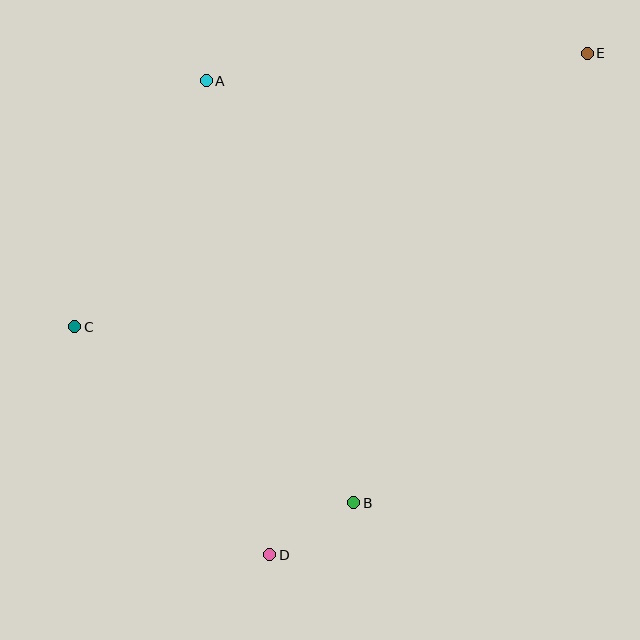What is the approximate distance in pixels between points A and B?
The distance between A and B is approximately 447 pixels.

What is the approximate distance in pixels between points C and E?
The distance between C and E is approximately 581 pixels.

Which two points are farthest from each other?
Points D and E are farthest from each other.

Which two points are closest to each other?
Points B and D are closest to each other.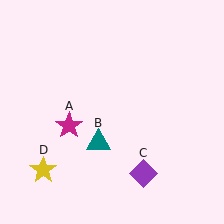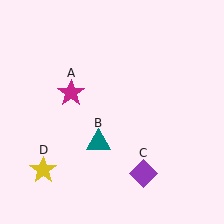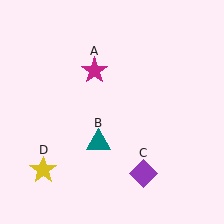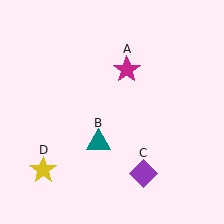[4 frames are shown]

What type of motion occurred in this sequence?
The magenta star (object A) rotated clockwise around the center of the scene.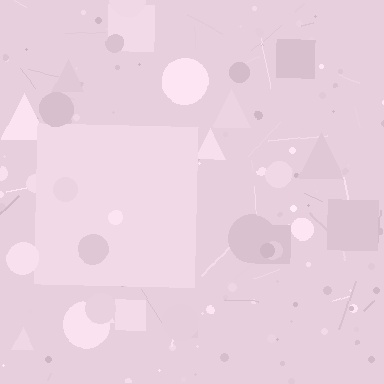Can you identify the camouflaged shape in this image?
The camouflaged shape is a square.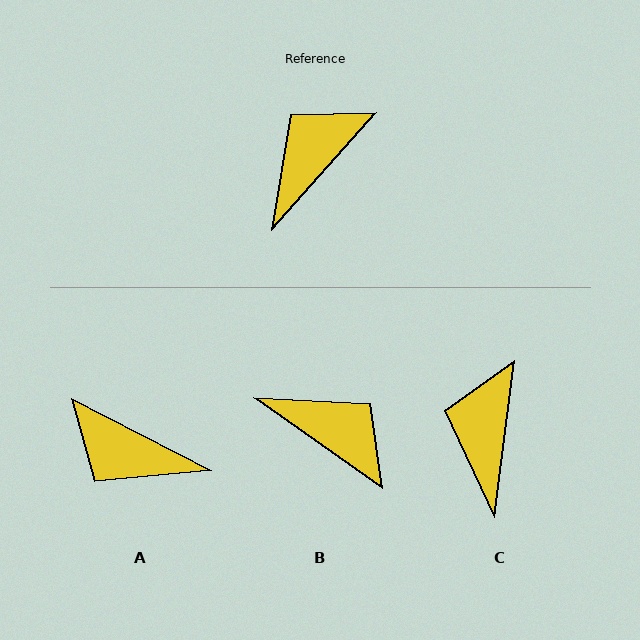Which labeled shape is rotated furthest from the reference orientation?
A, about 104 degrees away.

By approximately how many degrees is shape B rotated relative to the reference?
Approximately 84 degrees clockwise.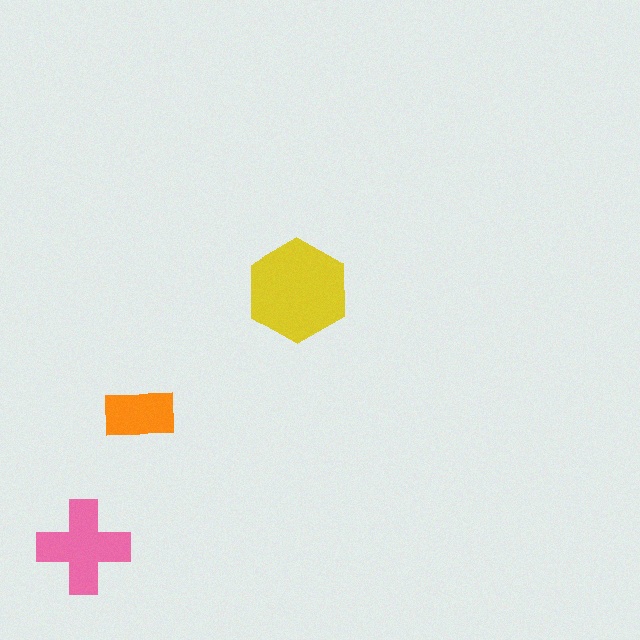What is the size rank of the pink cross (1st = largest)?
2nd.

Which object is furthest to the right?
The yellow hexagon is rightmost.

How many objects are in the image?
There are 3 objects in the image.